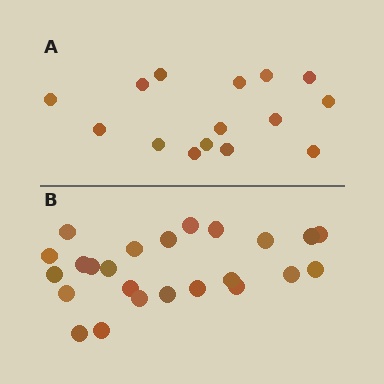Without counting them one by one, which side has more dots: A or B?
Region B (the bottom region) has more dots.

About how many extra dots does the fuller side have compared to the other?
Region B has roughly 8 or so more dots than region A.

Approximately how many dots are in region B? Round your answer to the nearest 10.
About 20 dots. (The exact count is 24, which rounds to 20.)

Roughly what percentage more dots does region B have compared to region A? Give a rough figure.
About 60% more.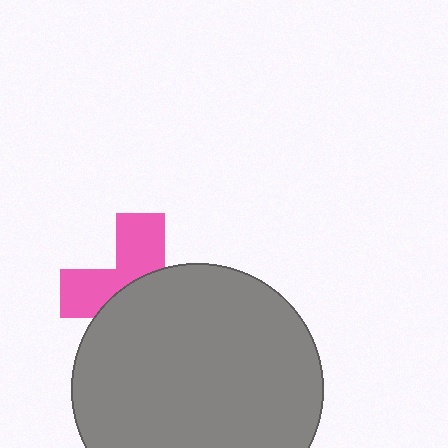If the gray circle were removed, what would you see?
You would see the complete pink cross.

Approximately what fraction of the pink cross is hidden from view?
Roughly 58% of the pink cross is hidden behind the gray circle.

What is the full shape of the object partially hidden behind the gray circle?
The partially hidden object is a pink cross.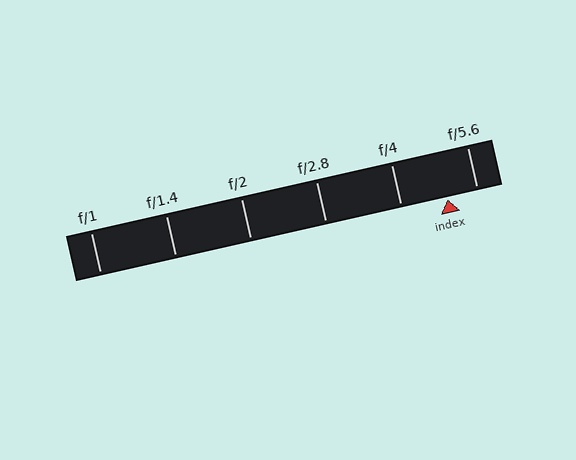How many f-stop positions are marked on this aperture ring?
There are 6 f-stop positions marked.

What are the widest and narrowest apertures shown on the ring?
The widest aperture shown is f/1 and the narrowest is f/5.6.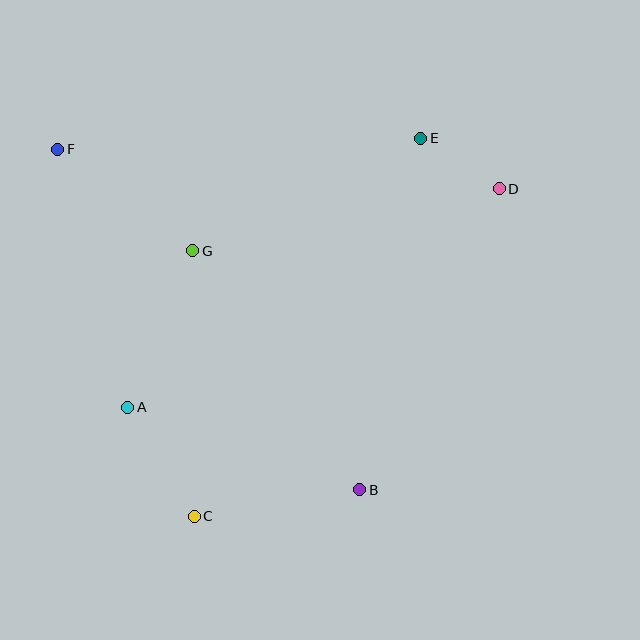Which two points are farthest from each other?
Points B and F are farthest from each other.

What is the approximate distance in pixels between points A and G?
The distance between A and G is approximately 169 pixels.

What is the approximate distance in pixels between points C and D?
The distance between C and D is approximately 448 pixels.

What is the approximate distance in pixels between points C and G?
The distance between C and G is approximately 266 pixels.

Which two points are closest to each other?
Points D and E are closest to each other.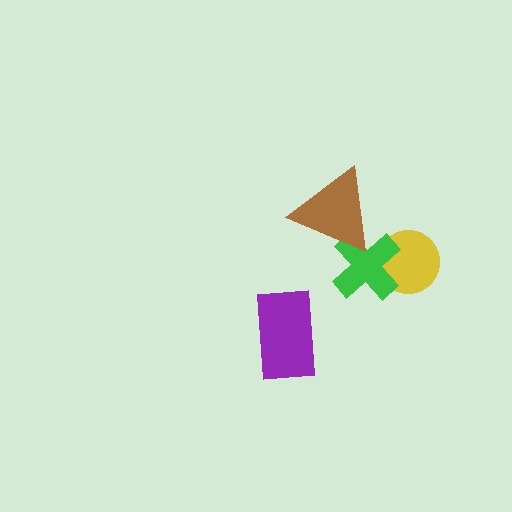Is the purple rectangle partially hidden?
No, no other shape covers it.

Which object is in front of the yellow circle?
The green cross is in front of the yellow circle.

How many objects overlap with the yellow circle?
1 object overlaps with the yellow circle.